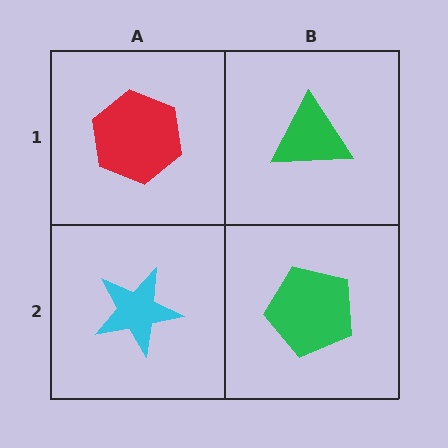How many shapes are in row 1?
2 shapes.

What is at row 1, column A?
A red hexagon.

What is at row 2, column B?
A green pentagon.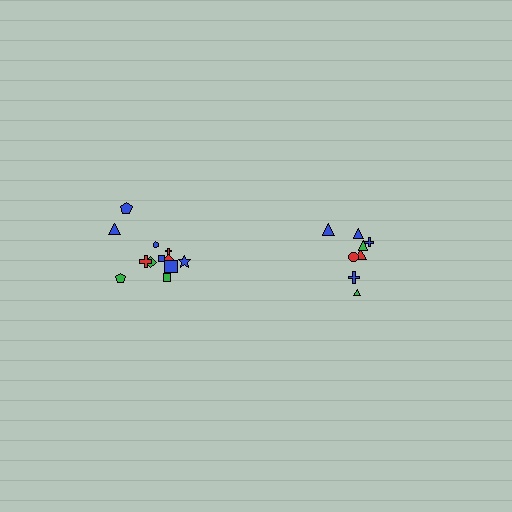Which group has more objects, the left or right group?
The left group.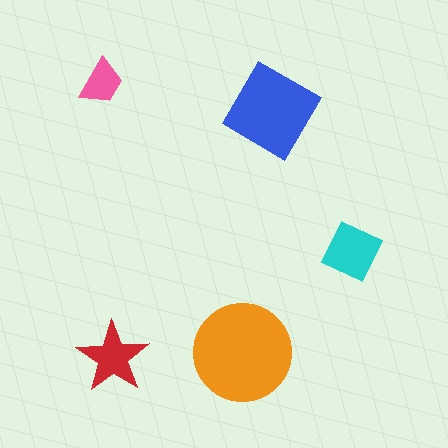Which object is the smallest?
The pink trapezoid.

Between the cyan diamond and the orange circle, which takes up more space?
The orange circle.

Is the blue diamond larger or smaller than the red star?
Larger.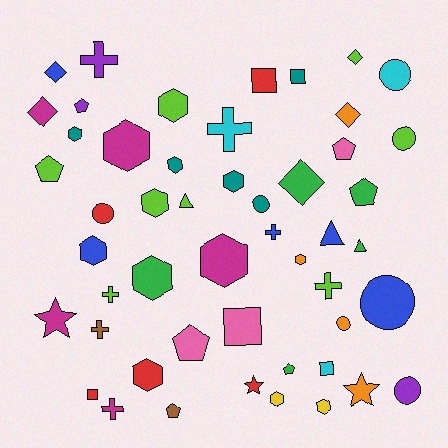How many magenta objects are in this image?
There are 5 magenta objects.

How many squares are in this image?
There are 5 squares.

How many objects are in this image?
There are 50 objects.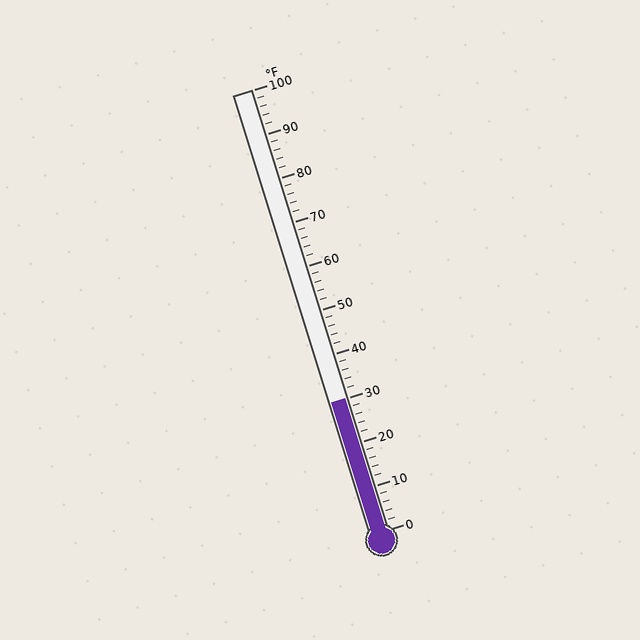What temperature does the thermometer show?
The thermometer shows approximately 30°F.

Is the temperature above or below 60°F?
The temperature is below 60°F.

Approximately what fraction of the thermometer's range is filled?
The thermometer is filled to approximately 30% of its range.